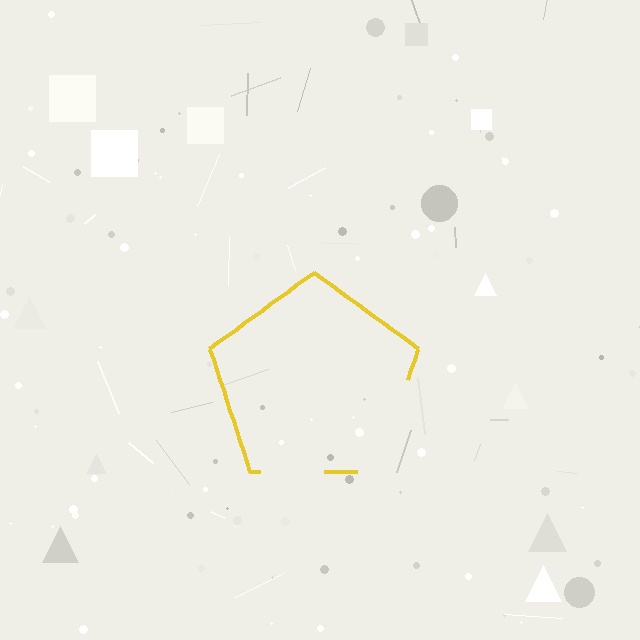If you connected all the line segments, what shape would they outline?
They would outline a pentagon.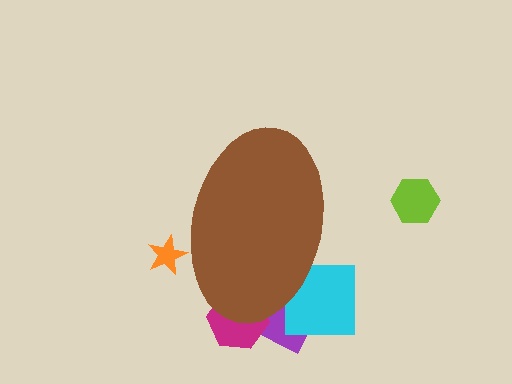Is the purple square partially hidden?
Yes, the purple square is partially hidden behind the brown ellipse.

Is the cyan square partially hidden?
Yes, the cyan square is partially hidden behind the brown ellipse.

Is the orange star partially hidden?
Yes, the orange star is partially hidden behind the brown ellipse.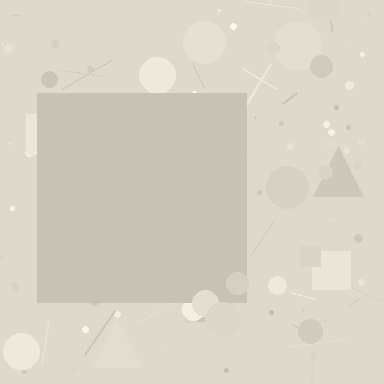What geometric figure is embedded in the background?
A square is embedded in the background.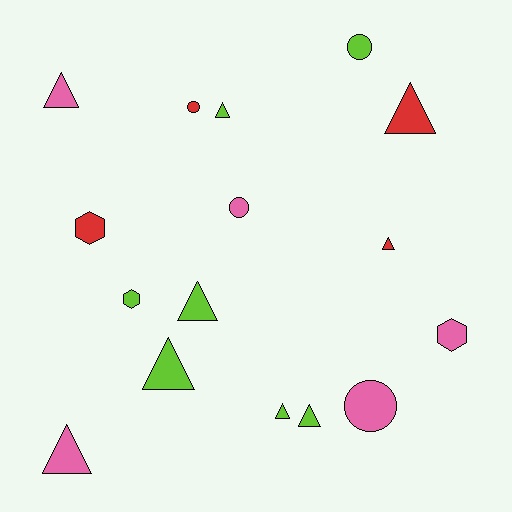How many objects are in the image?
There are 16 objects.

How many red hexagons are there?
There is 1 red hexagon.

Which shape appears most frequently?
Triangle, with 9 objects.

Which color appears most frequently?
Lime, with 7 objects.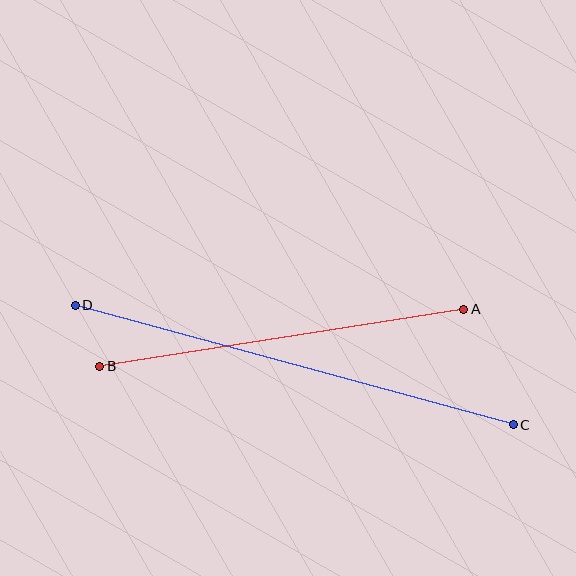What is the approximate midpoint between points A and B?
The midpoint is at approximately (282, 338) pixels.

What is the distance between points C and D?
The distance is approximately 454 pixels.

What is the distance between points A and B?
The distance is approximately 368 pixels.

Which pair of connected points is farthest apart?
Points C and D are farthest apart.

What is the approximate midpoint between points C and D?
The midpoint is at approximately (294, 365) pixels.